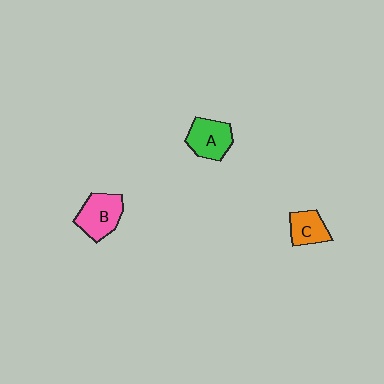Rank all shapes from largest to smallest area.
From largest to smallest: B (pink), A (green), C (orange).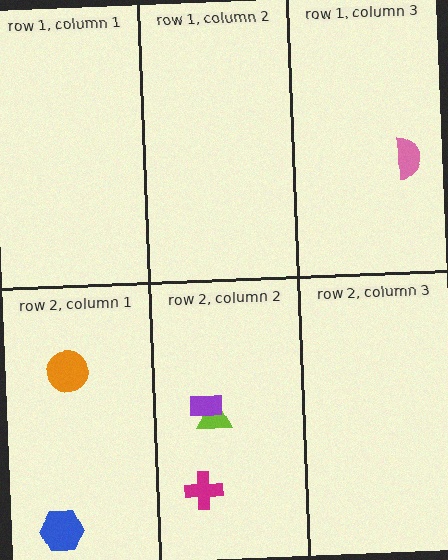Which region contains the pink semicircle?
The row 1, column 3 region.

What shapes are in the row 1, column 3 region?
The pink semicircle.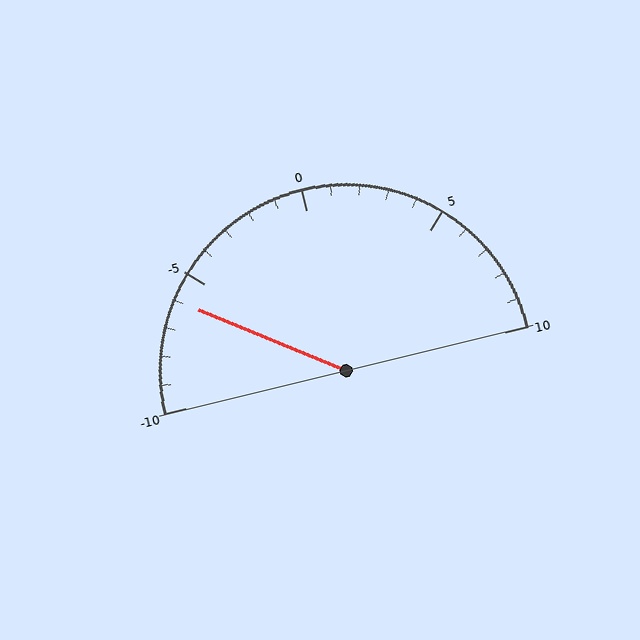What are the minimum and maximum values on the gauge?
The gauge ranges from -10 to 10.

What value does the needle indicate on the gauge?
The needle indicates approximately -6.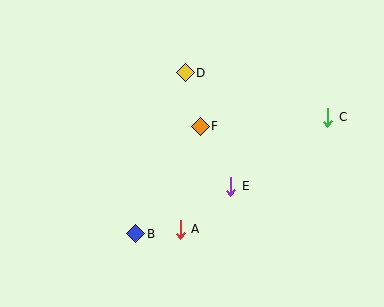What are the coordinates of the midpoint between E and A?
The midpoint between E and A is at (206, 208).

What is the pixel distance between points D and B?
The distance between D and B is 168 pixels.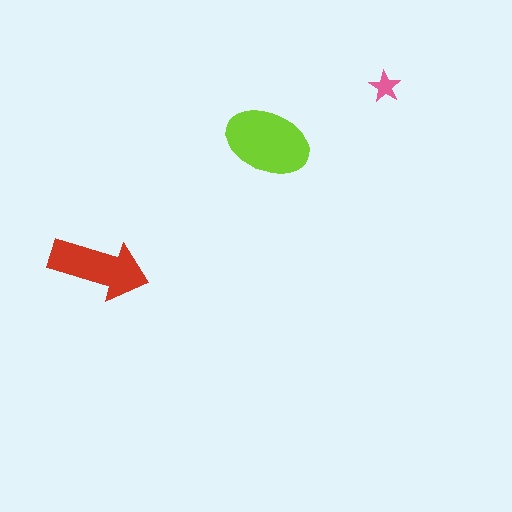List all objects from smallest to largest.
The pink star, the red arrow, the lime ellipse.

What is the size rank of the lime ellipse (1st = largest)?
1st.